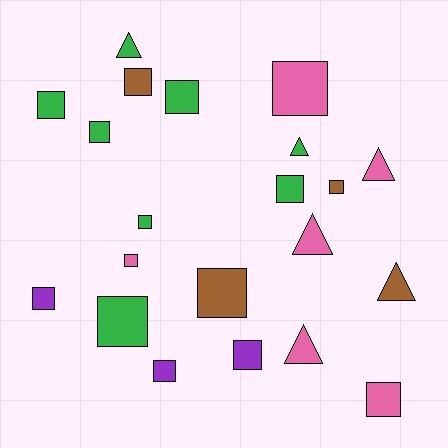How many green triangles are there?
There are 2 green triangles.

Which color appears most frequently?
Green, with 8 objects.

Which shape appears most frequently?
Square, with 15 objects.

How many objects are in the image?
There are 21 objects.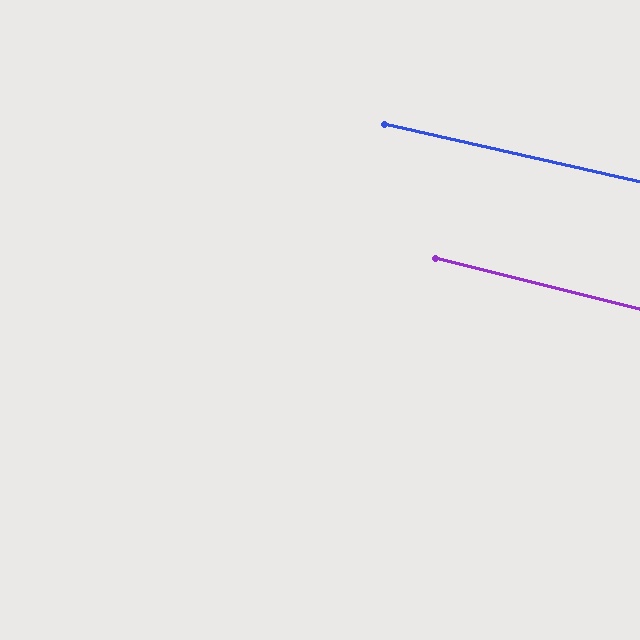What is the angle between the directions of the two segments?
Approximately 1 degree.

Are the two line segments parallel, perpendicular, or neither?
Parallel — their directions differ by only 1.1°.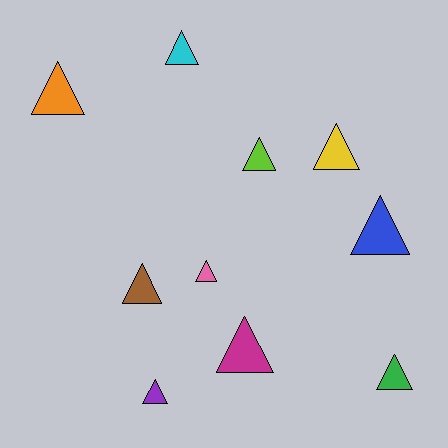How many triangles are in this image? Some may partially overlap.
There are 10 triangles.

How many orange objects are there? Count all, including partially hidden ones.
There is 1 orange object.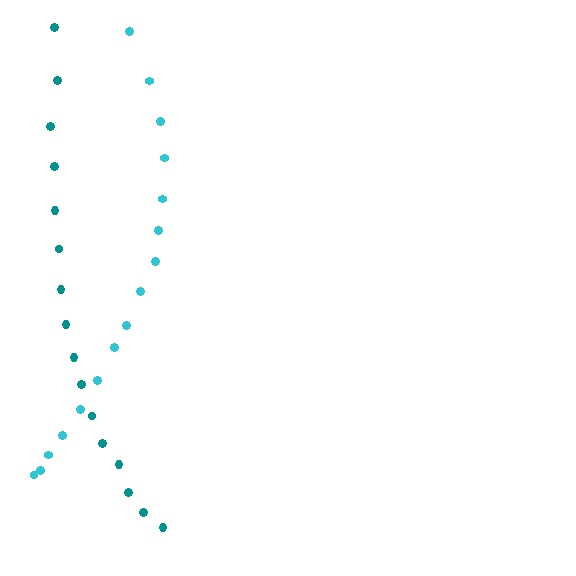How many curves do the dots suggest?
There are 2 distinct paths.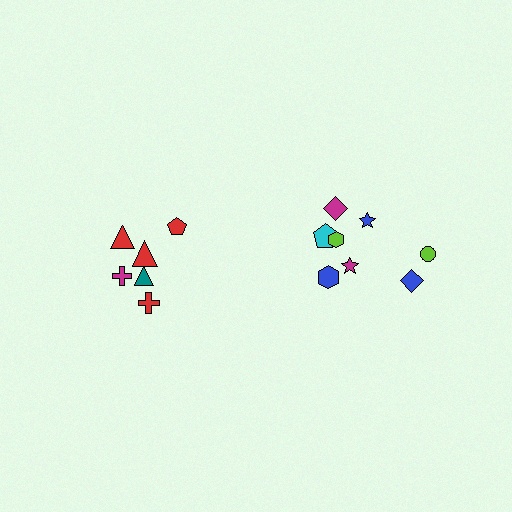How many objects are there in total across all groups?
There are 14 objects.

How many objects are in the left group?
There are 6 objects.